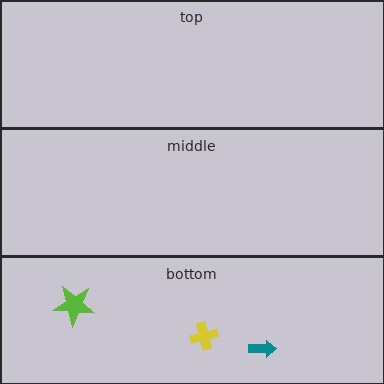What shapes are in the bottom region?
The teal arrow, the yellow cross, the lime star.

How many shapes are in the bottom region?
3.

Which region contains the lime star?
The bottom region.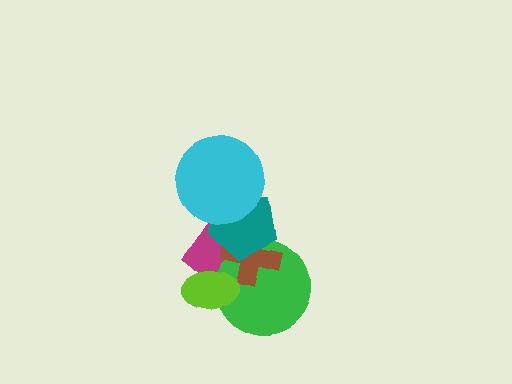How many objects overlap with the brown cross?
3 objects overlap with the brown cross.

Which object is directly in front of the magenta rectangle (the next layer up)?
The green circle is directly in front of the magenta rectangle.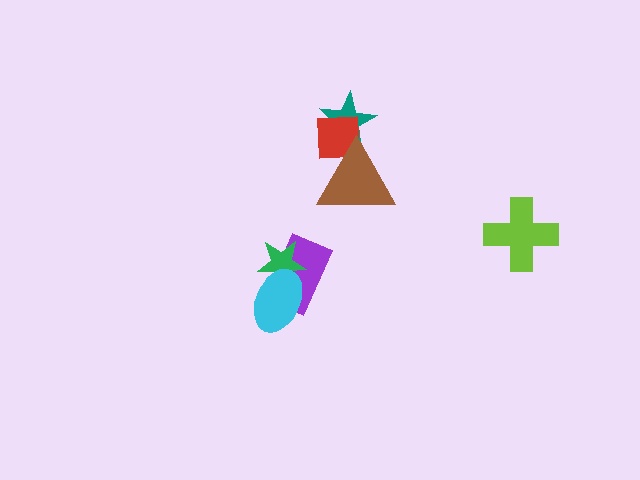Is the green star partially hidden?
Yes, it is partially covered by another shape.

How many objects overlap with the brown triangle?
2 objects overlap with the brown triangle.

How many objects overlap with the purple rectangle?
2 objects overlap with the purple rectangle.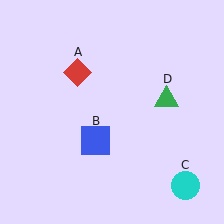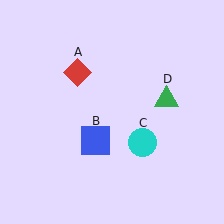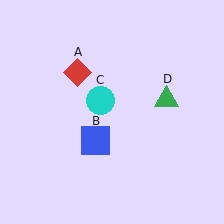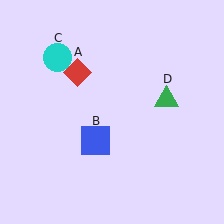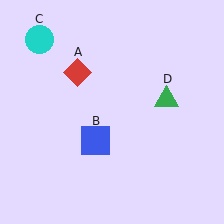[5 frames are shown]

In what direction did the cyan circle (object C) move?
The cyan circle (object C) moved up and to the left.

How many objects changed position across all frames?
1 object changed position: cyan circle (object C).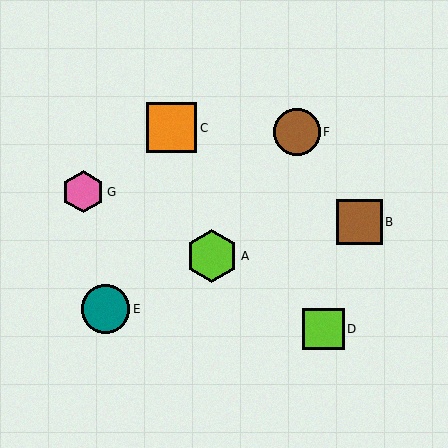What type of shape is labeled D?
Shape D is a lime square.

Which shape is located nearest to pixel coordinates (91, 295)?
The teal circle (labeled E) at (106, 309) is nearest to that location.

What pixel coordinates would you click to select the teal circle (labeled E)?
Click at (106, 309) to select the teal circle E.